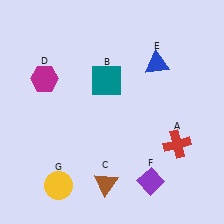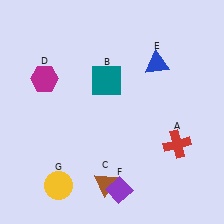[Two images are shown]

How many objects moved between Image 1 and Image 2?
1 object moved between the two images.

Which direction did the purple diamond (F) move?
The purple diamond (F) moved left.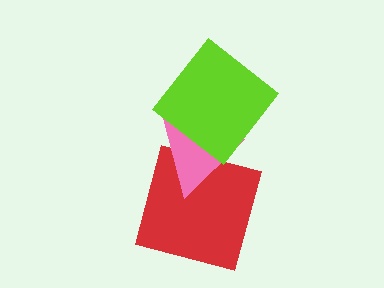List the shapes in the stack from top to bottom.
From top to bottom: the lime diamond, the pink triangle, the red square.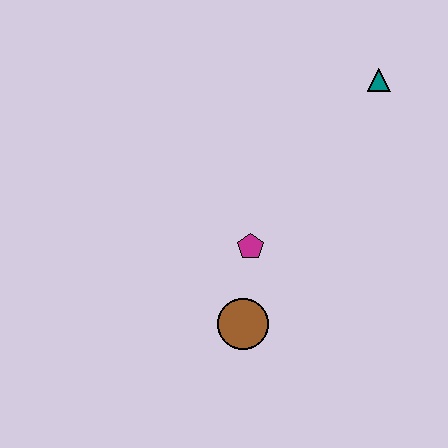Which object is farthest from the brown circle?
The teal triangle is farthest from the brown circle.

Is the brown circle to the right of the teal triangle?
No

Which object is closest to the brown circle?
The magenta pentagon is closest to the brown circle.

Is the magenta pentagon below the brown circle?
No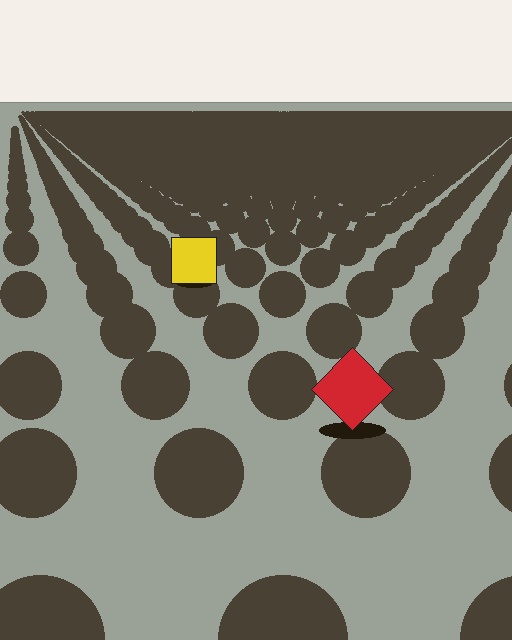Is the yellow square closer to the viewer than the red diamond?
No. The red diamond is closer — you can tell from the texture gradient: the ground texture is coarser near it.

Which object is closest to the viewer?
The red diamond is closest. The texture marks near it are larger and more spread out.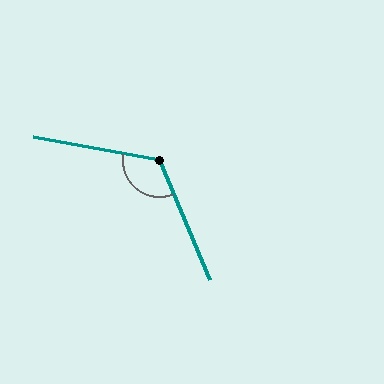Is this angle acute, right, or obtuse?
It is obtuse.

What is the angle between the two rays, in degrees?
Approximately 123 degrees.